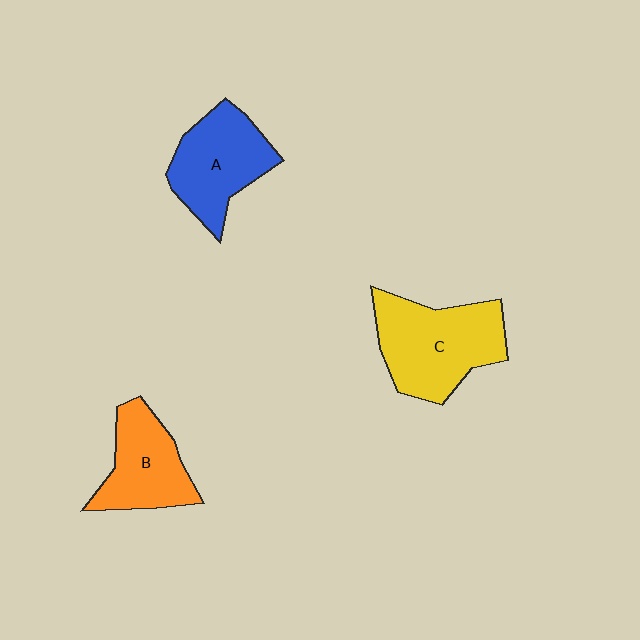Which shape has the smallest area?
Shape B (orange).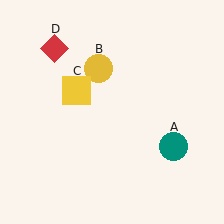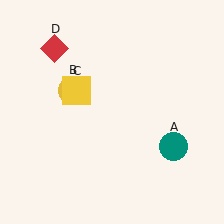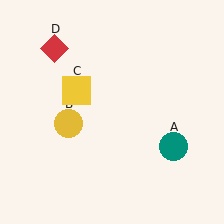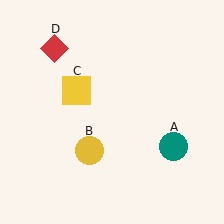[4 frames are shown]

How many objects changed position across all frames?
1 object changed position: yellow circle (object B).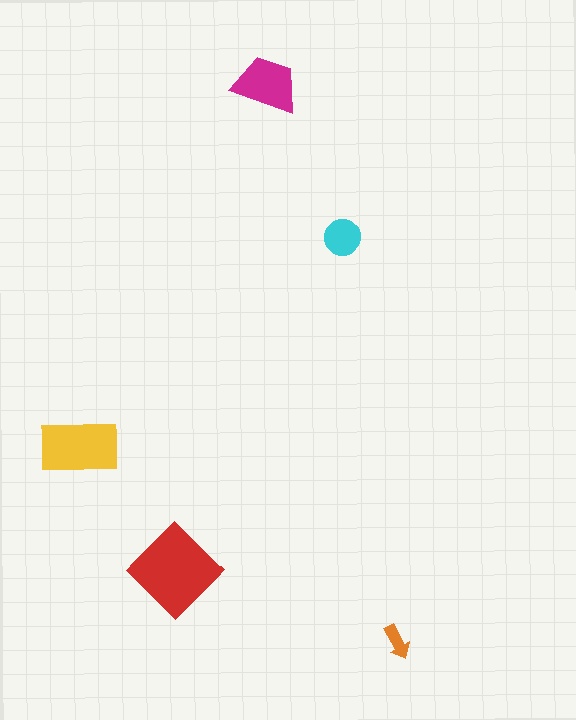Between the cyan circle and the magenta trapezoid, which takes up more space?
The magenta trapezoid.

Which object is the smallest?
The orange arrow.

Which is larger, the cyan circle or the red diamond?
The red diamond.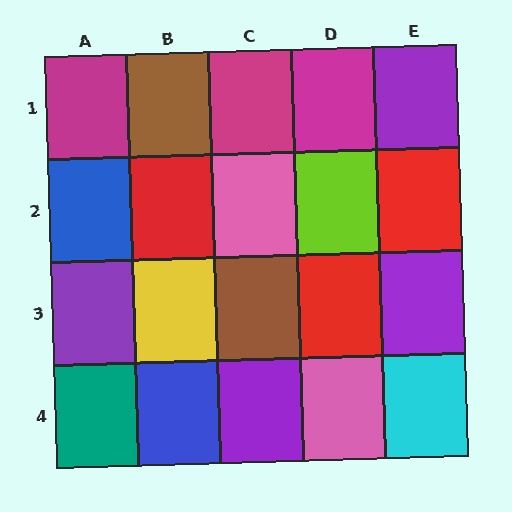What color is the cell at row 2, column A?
Blue.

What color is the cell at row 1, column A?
Magenta.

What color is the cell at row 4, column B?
Blue.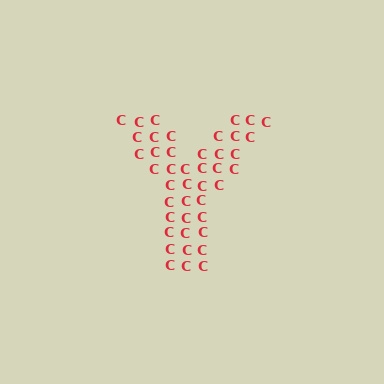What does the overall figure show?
The overall figure shows the letter Y.